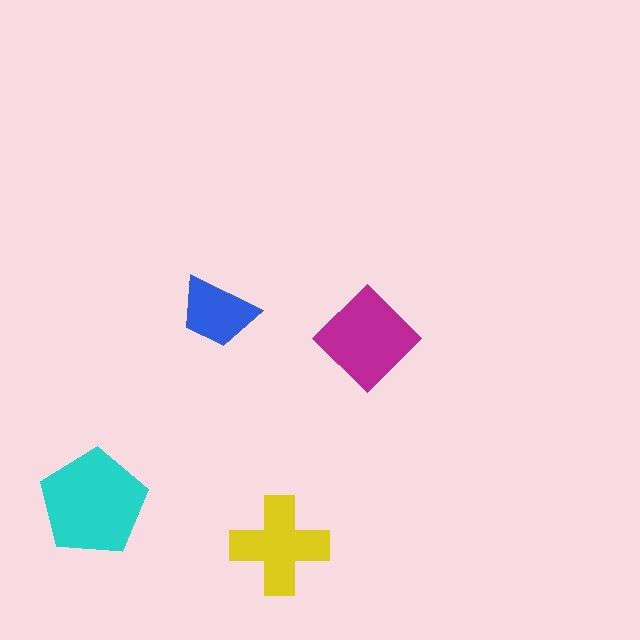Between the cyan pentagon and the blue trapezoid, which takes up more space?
The cyan pentagon.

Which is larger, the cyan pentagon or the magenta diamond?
The cyan pentagon.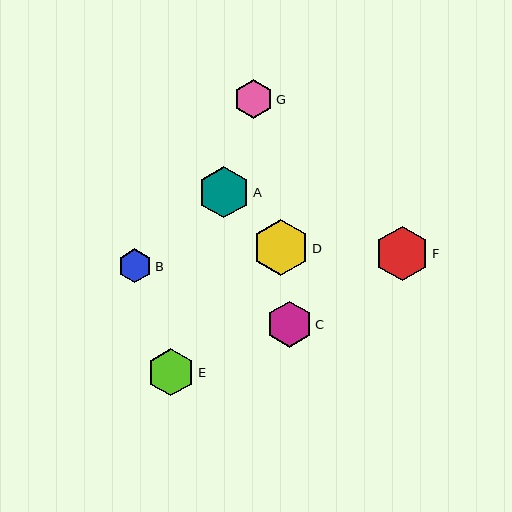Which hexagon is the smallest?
Hexagon B is the smallest with a size of approximately 34 pixels.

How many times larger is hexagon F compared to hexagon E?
Hexagon F is approximately 1.1 times the size of hexagon E.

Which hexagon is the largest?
Hexagon D is the largest with a size of approximately 56 pixels.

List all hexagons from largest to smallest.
From largest to smallest: D, F, A, E, C, G, B.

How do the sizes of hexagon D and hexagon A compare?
Hexagon D and hexagon A are approximately the same size.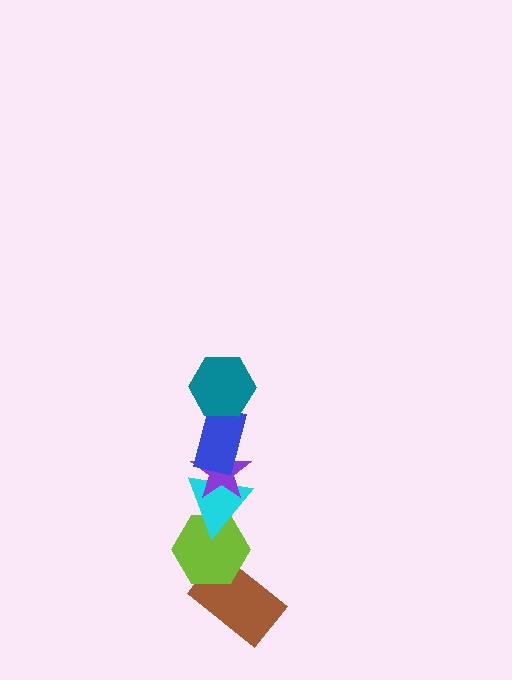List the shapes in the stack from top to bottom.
From top to bottom: the teal hexagon, the blue rectangle, the purple star, the cyan triangle, the lime hexagon, the brown rectangle.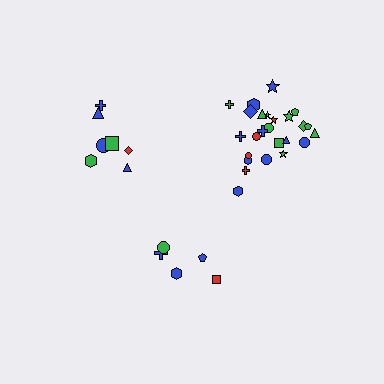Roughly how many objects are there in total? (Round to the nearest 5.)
Roughly 40 objects in total.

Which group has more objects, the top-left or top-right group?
The top-right group.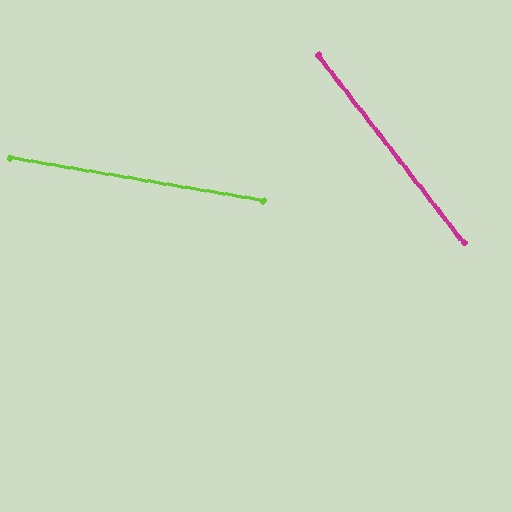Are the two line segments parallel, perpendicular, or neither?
Neither parallel nor perpendicular — they differ by about 42°.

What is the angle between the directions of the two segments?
Approximately 42 degrees.